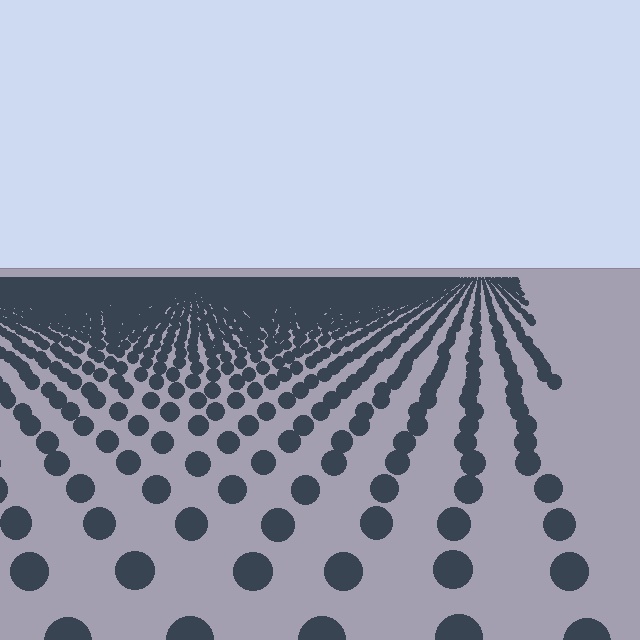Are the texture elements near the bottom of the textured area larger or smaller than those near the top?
Larger. Near the bottom, elements are closer to the viewer and appear at a bigger on-screen size.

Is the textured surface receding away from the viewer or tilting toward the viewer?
The surface is receding away from the viewer. Texture elements get smaller and denser toward the top.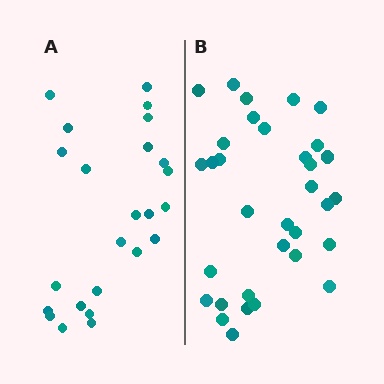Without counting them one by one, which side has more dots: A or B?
Region B (the right region) has more dots.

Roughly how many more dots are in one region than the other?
Region B has roughly 8 or so more dots than region A.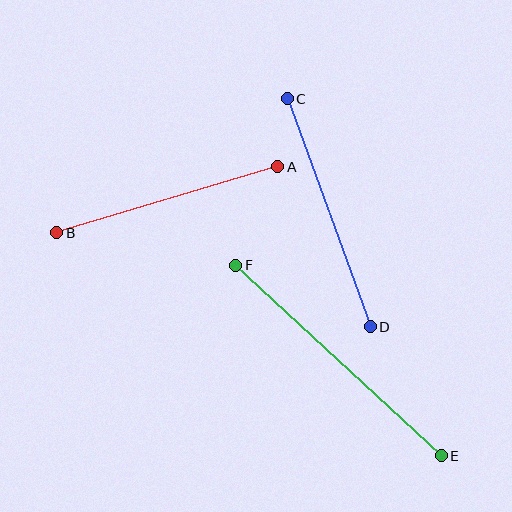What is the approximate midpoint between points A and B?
The midpoint is at approximately (167, 200) pixels.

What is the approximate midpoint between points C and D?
The midpoint is at approximately (329, 213) pixels.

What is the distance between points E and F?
The distance is approximately 280 pixels.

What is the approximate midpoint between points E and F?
The midpoint is at approximately (338, 360) pixels.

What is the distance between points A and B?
The distance is approximately 231 pixels.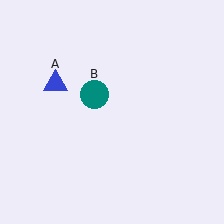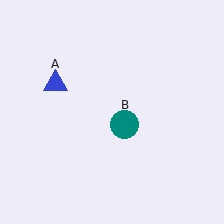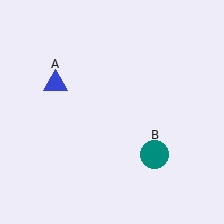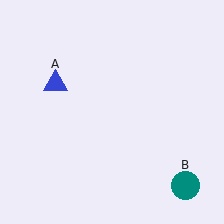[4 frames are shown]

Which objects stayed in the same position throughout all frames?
Blue triangle (object A) remained stationary.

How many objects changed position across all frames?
1 object changed position: teal circle (object B).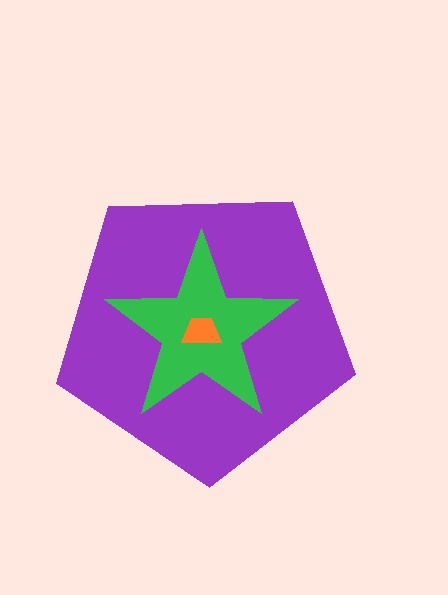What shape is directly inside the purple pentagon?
The green star.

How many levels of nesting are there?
3.